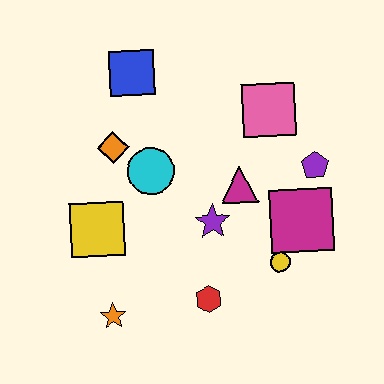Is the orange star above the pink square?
No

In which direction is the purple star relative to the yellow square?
The purple star is to the right of the yellow square.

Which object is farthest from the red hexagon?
The blue square is farthest from the red hexagon.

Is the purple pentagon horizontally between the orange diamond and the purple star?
No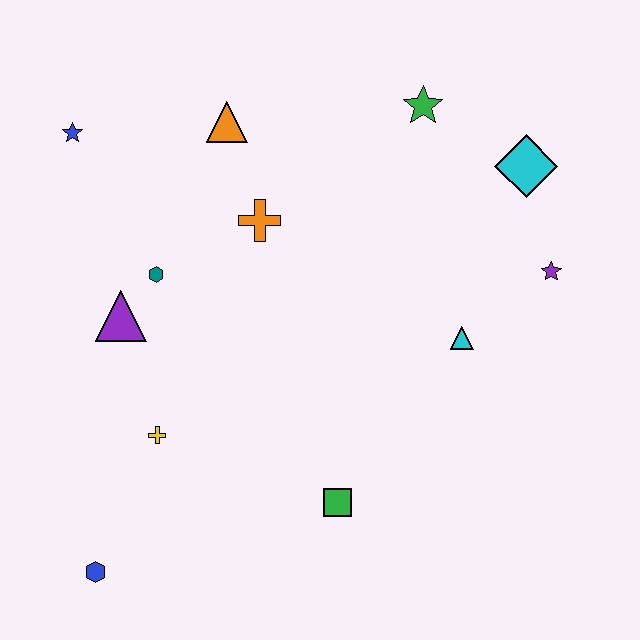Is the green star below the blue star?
No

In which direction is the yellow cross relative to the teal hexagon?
The yellow cross is below the teal hexagon.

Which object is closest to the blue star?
The orange triangle is closest to the blue star.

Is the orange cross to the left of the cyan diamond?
Yes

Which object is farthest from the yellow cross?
The cyan diamond is farthest from the yellow cross.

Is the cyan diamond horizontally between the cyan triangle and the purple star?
Yes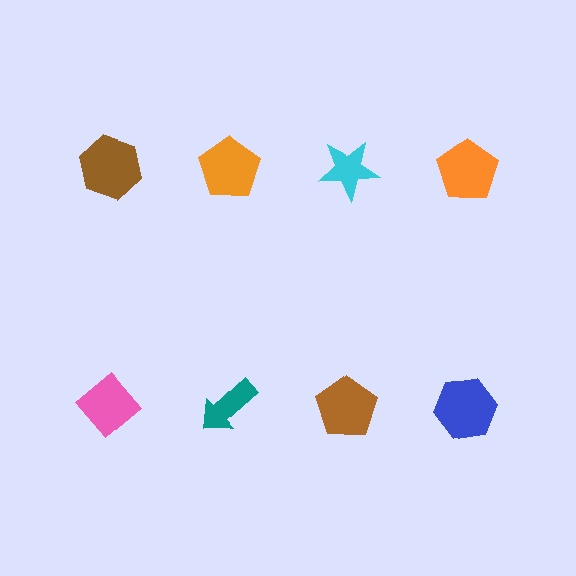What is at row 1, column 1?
A brown hexagon.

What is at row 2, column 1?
A pink diamond.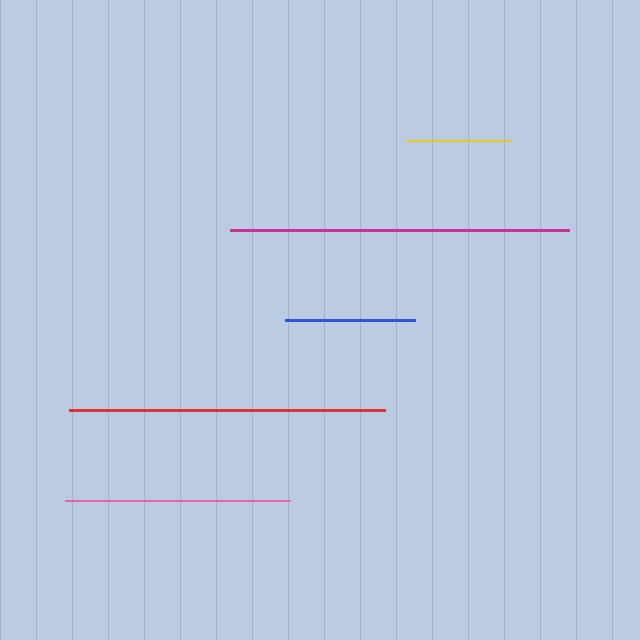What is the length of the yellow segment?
The yellow segment is approximately 105 pixels long.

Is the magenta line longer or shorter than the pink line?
The magenta line is longer than the pink line.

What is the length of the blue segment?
The blue segment is approximately 129 pixels long.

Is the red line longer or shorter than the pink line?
The red line is longer than the pink line.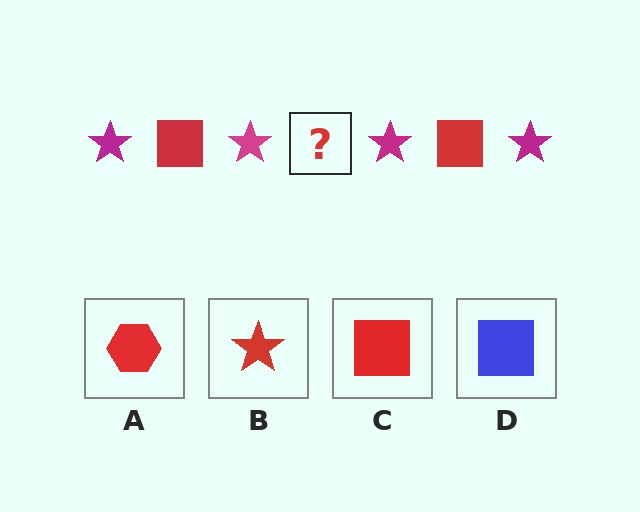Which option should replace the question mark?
Option C.